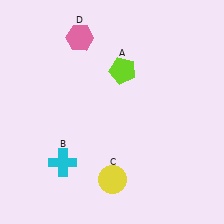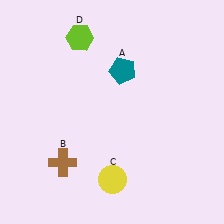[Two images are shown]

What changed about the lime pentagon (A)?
In Image 1, A is lime. In Image 2, it changed to teal.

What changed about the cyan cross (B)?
In Image 1, B is cyan. In Image 2, it changed to brown.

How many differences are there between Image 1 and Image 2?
There are 3 differences between the two images.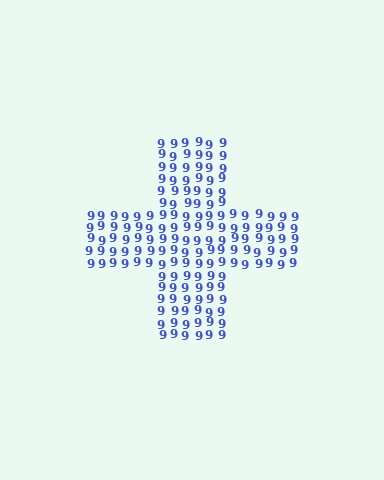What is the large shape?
The large shape is a cross.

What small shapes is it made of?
It is made of small digit 9's.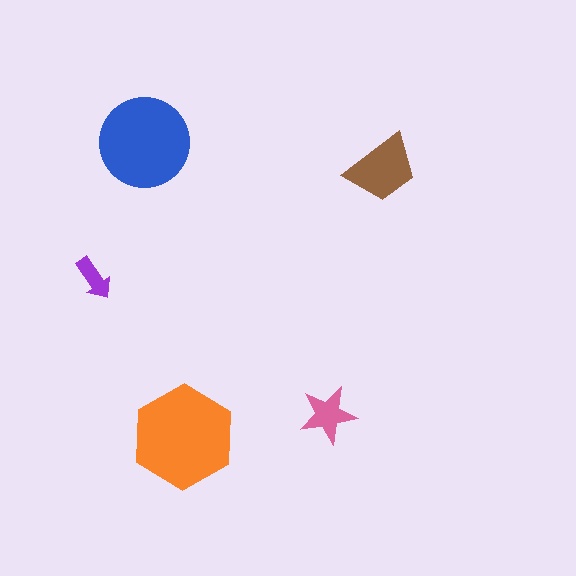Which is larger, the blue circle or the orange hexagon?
The orange hexagon.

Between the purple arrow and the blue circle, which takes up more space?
The blue circle.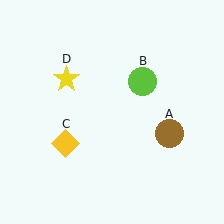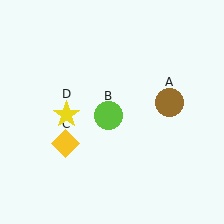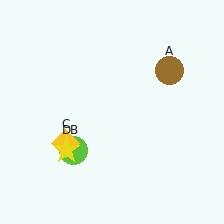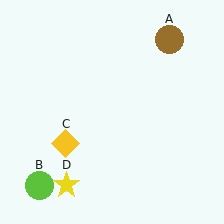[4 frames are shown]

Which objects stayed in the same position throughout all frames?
Yellow diamond (object C) remained stationary.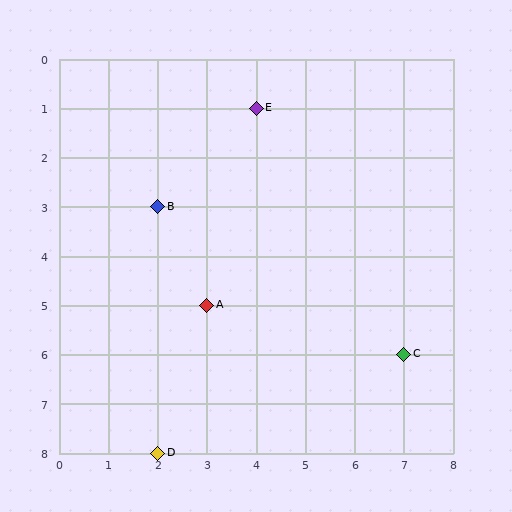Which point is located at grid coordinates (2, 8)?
Point D is at (2, 8).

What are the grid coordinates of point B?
Point B is at grid coordinates (2, 3).